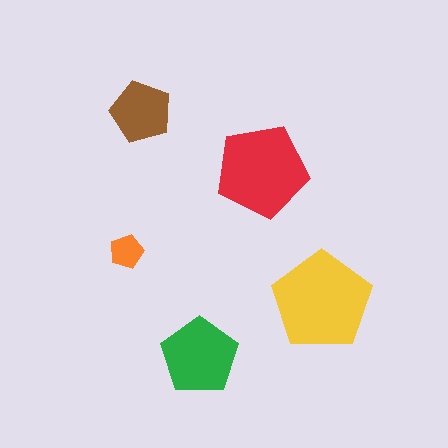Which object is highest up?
The brown pentagon is topmost.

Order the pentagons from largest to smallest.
the yellow one, the red one, the green one, the brown one, the orange one.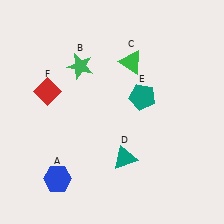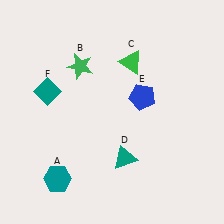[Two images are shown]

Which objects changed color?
A changed from blue to teal. E changed from teal to blue. F changed from red to teal.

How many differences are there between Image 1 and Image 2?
There are 3 differences between the two images.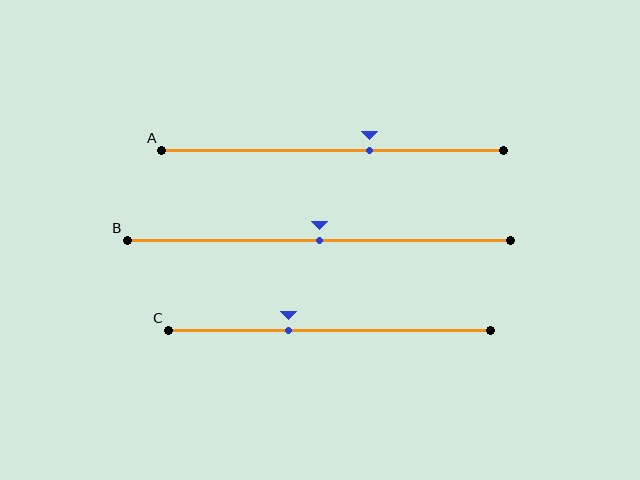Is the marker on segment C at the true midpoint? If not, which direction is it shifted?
No, the marker on segment C is shifted to the left by about 13% of the segment length.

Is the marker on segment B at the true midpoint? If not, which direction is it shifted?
Yes, the marker on segment B is at the true midpoint.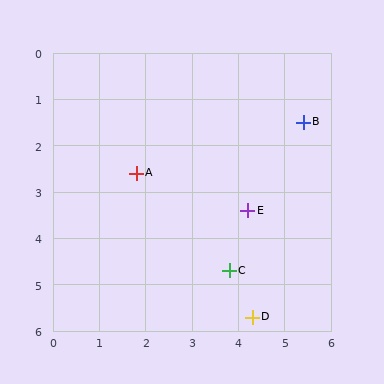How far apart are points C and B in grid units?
Points C and B are about 3.6 grid units apart.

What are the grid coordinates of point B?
Point B is at approximately (5.4, 1.5).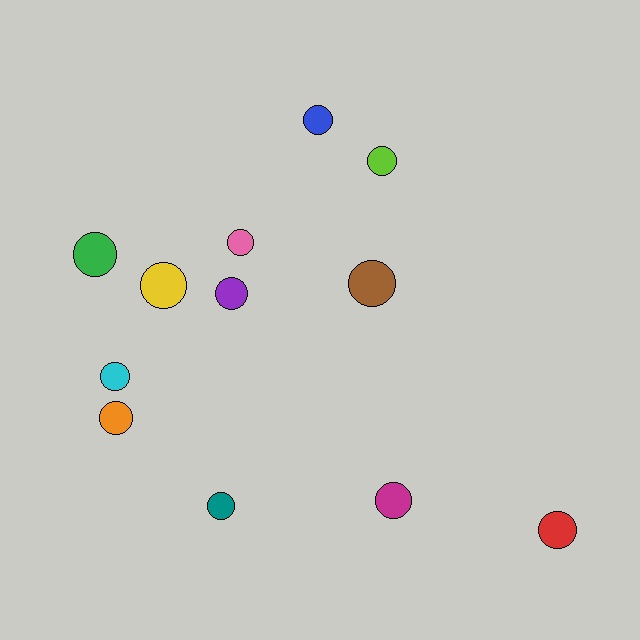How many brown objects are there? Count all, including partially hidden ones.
There is 1 brown object.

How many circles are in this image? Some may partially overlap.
There are 12 circles.